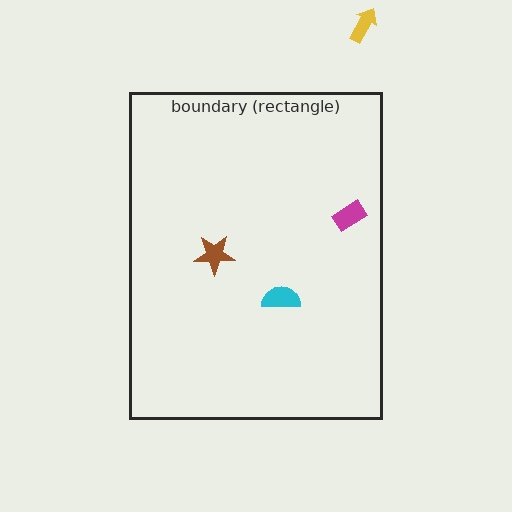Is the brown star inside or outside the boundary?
Inside.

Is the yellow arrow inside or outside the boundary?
Outside.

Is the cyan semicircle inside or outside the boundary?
Inside.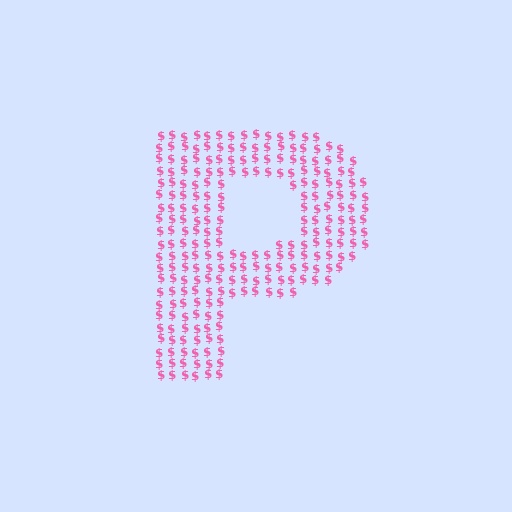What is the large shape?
The large shape is the letter P.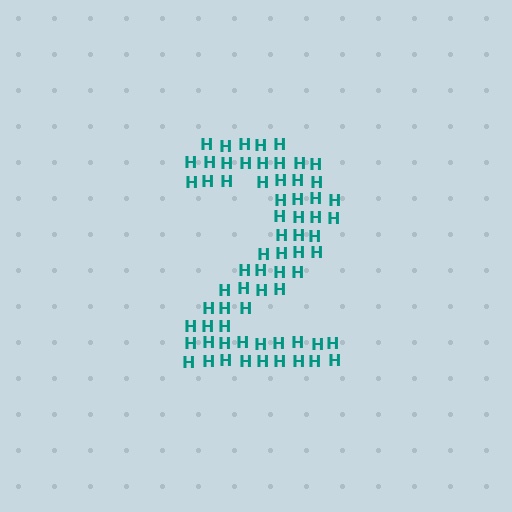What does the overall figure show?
The overall figure shows the digit 2.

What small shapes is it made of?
It is made of small letter H's.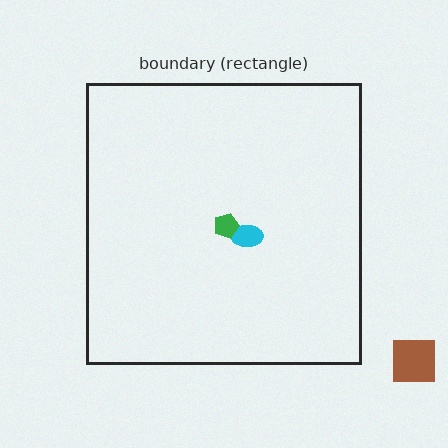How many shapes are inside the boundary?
2 inside, 1 outside.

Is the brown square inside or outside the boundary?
Outside.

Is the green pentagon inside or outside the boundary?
Inside.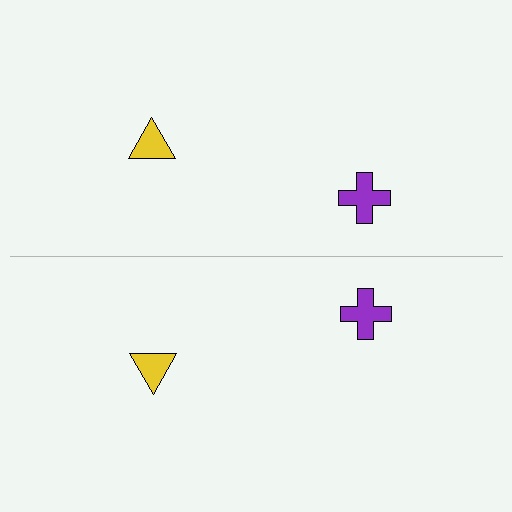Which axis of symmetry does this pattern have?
The pattern has a horizontal axis of symmetry running through the center of the image.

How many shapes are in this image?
There are 4 shapes in this image.